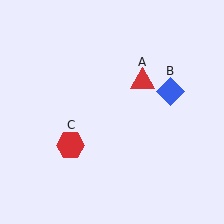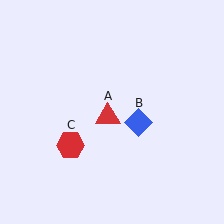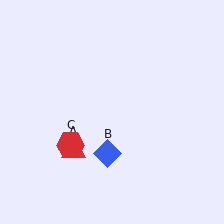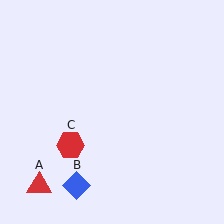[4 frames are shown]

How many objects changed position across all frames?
2 objects changed position: red triangle (object A), blue diamond (object B).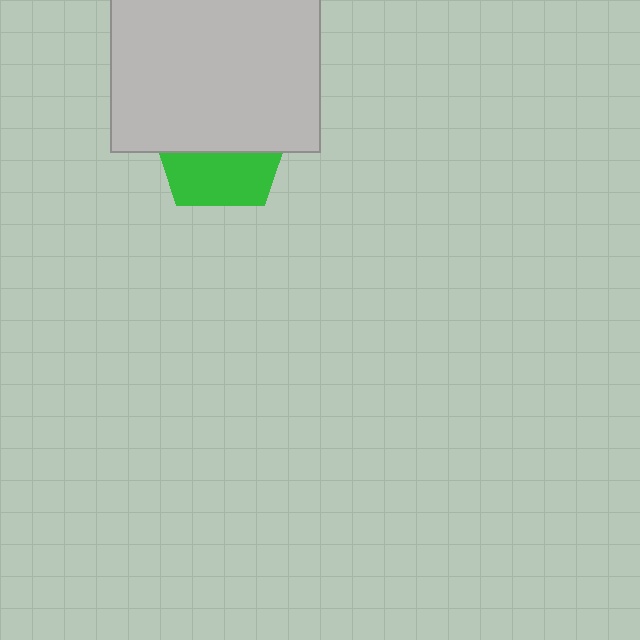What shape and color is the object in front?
The object in front is a light gray rectangle.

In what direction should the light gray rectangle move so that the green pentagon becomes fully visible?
The light gray rectangle should move up. That is the shortest direction to clear the overlap and leave the green pentagon fully visible.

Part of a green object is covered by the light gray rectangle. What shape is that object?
It is a pentagon.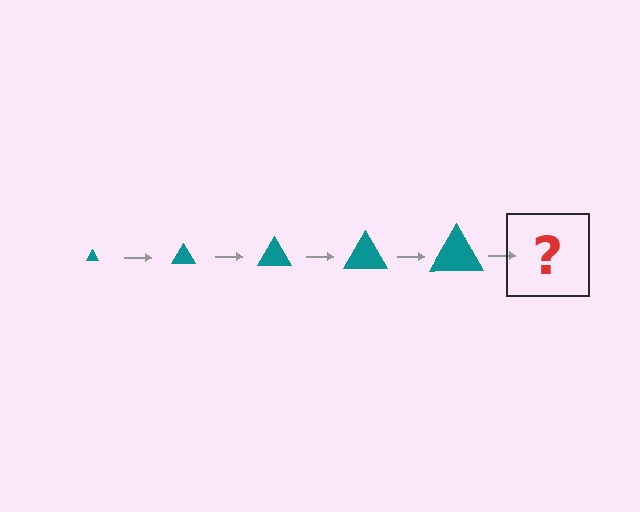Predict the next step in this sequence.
The next step is a teal triangle, larger than the previous one.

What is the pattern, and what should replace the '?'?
The pattern is that the triangle gets progressively larger each step. The '?' should be a teal triangle, larger than the previous one.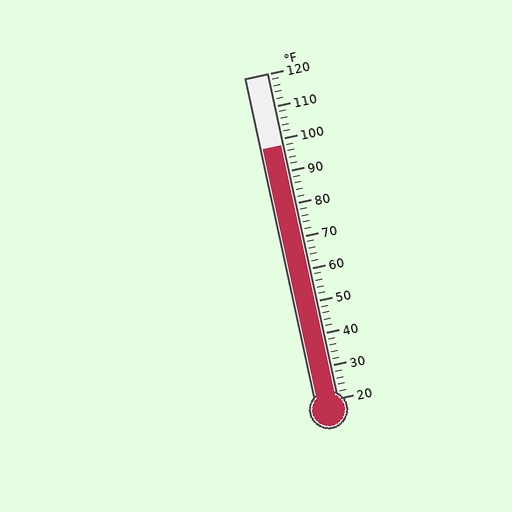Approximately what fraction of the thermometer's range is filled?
The thermometer is filled to approximately 80% of its range.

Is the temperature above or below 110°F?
The temperature is below 110°F.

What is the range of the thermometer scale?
The thermometer scale ranges from 20°F to 120°F.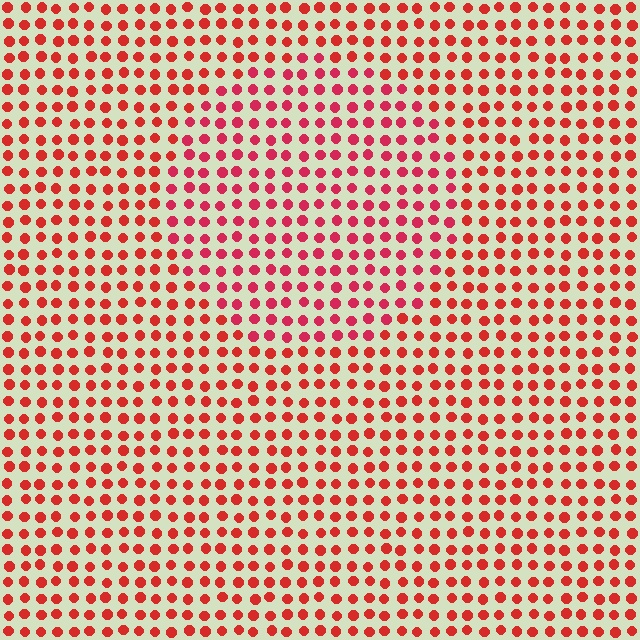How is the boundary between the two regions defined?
The boundary is defined purely by a slight shift in hue (about 18 degrees). Spacing, size, and orientation are identical on both sides.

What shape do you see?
I see a circle.